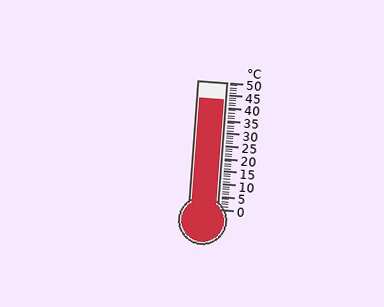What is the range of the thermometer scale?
The thermometer scale ranges from 0°C to 50°C.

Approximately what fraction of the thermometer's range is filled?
The thermometer is filled to approximately 85% of its range.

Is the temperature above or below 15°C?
The temperature is above 15°C.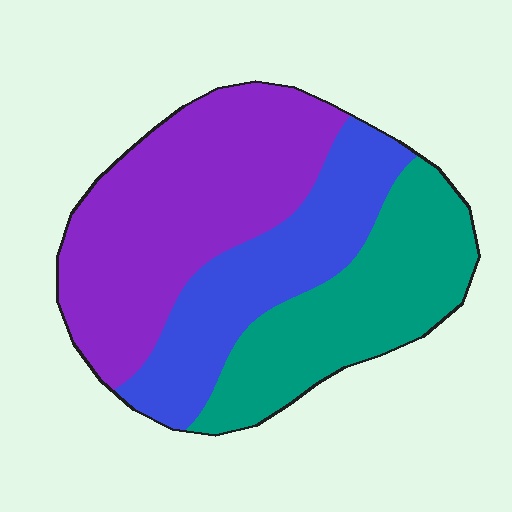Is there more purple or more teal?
Purple.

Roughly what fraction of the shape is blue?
Blue takes up between a quarter and a half of the shape.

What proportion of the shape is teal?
Teal takes up about one third (1/3) of the shape.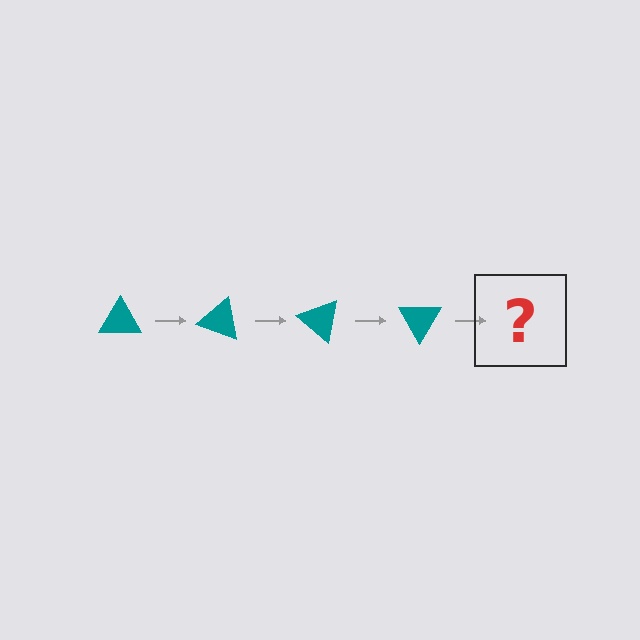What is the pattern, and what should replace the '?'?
The pattern is that the triangle rotates 20 degrees each step. The '?' should be a teal triangle rotated 80 degrees.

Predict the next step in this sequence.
The next step is a teal triangle rotated 80 degrees.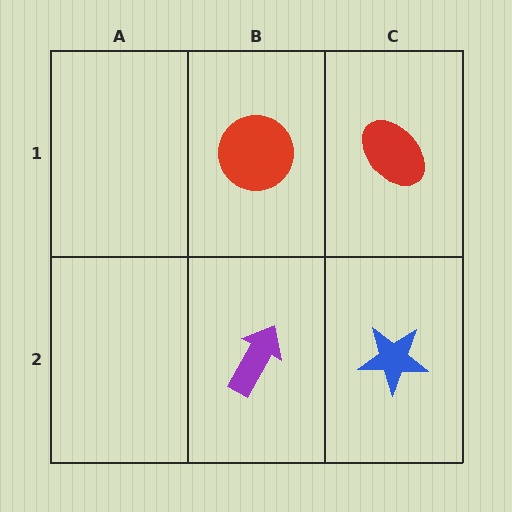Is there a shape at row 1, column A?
No, that cell is empty.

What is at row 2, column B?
A purple arrow.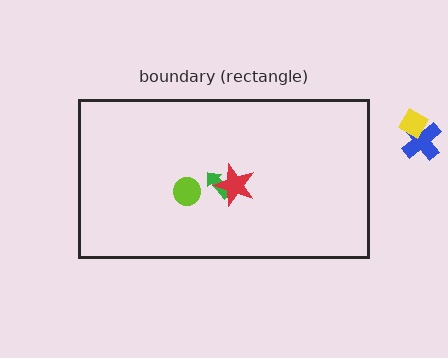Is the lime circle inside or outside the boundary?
Inside.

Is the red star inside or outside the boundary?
Inside.